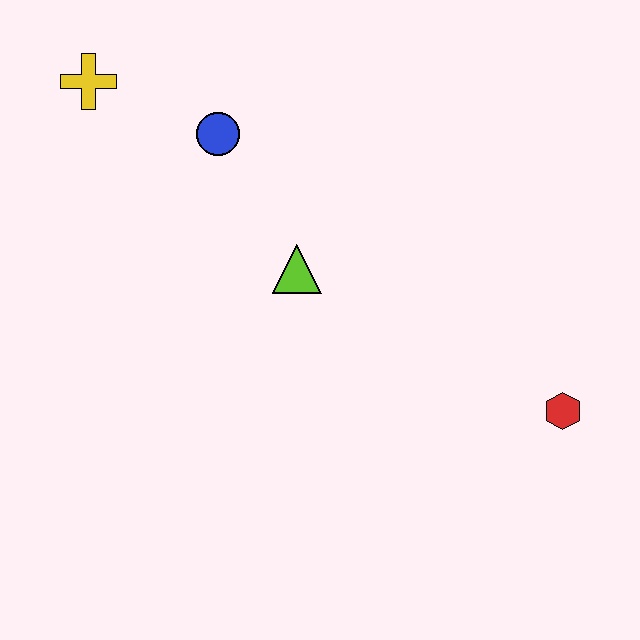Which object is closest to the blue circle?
The yellow cross is closest to the blue circle.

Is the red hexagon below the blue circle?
Yes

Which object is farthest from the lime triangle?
The red hexagon is farthest from the lime triangle.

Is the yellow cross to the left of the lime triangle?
Yes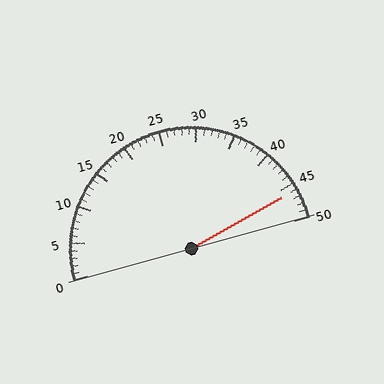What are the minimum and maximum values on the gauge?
The gauge ranges from 0 to 50.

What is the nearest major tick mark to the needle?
The nearest major tick mark is 45.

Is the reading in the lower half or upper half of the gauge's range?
The reading is in the upper half of the range (0 to 50).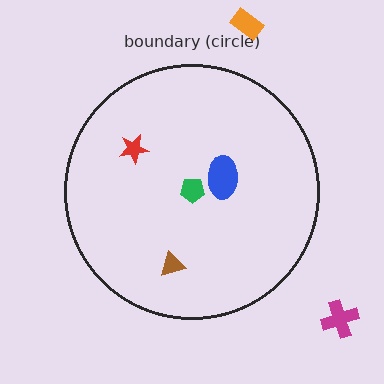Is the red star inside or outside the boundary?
Inside.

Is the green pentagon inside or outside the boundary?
Inside.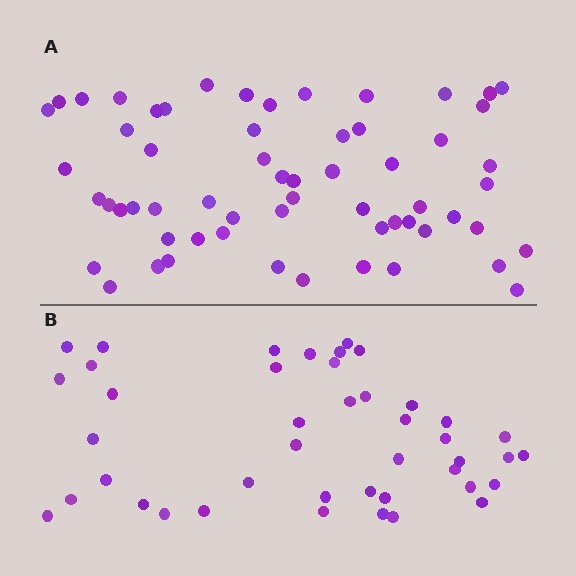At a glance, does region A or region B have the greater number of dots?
Region A (the top region) has more dots.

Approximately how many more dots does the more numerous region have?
Region A has approximately 15 more dots than region B.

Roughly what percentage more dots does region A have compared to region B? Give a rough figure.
About 40% more.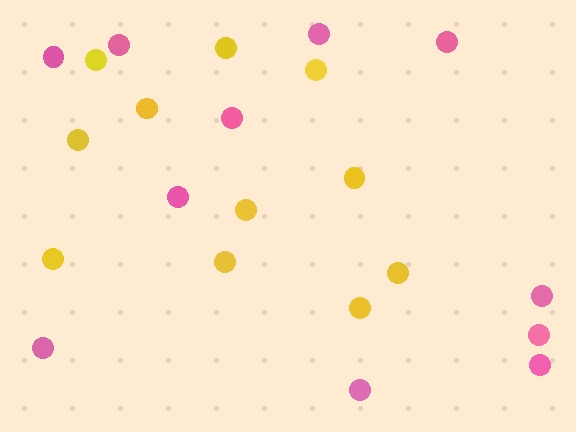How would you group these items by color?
There are 2 groups: one group of yellow circles (11) and one group of pink circles (11).